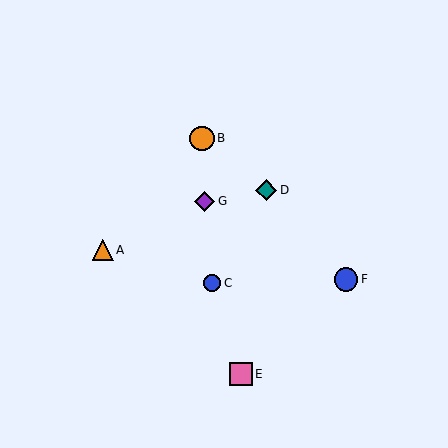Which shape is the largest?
The orange circle (labeled B) is the largest.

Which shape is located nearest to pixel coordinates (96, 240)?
The orange triangle (labeled A) at (103, 250) is nearest to that location.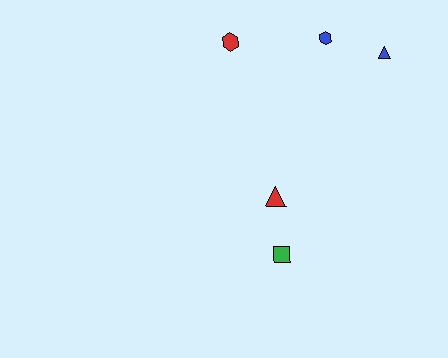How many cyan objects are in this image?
There are no cyan objects.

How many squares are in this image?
There is 1 square.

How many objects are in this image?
There are 5 objects.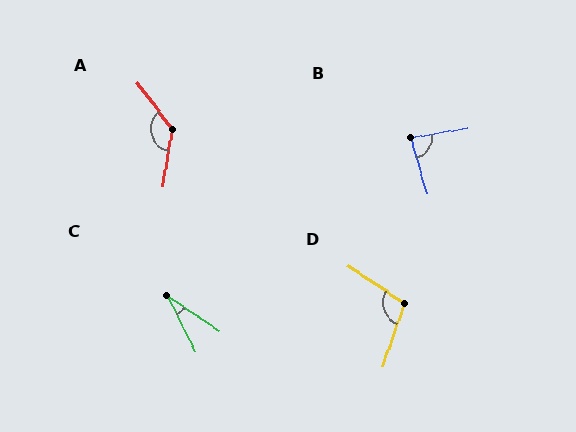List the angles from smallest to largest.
C (29°), B (83°), D (105°), A (134°).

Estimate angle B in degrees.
Approximately 83 degrees.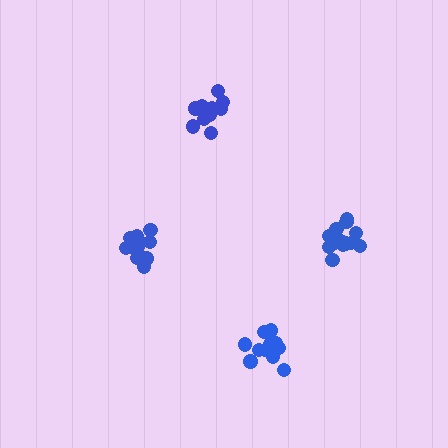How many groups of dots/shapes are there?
There are 4 groups.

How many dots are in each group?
Group 1: 14 dots, Group 2: 11 dots, Group 3: 13 dots, Group 4: 10 dots (48 total).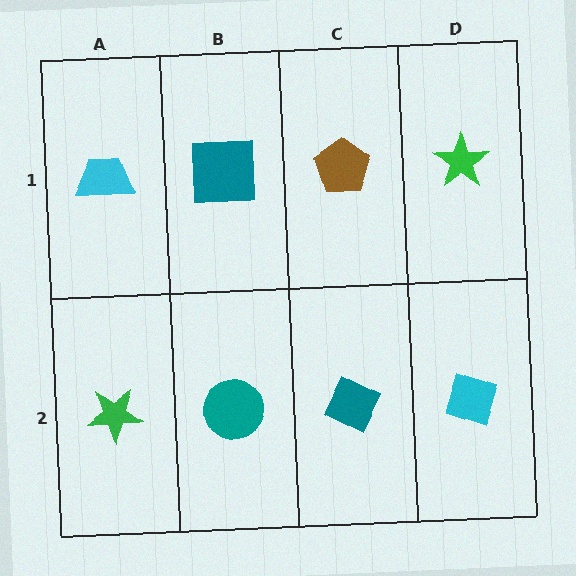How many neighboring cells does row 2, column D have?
2.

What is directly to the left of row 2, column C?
A teal circle.